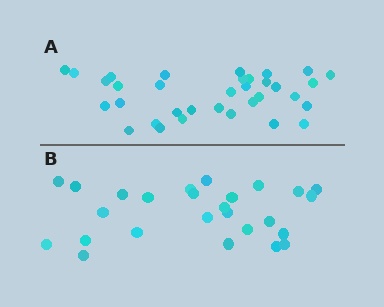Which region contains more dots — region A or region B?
Region A (the top region) has more dots.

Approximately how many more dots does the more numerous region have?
Region A has roughly 8 or so more dots than region B.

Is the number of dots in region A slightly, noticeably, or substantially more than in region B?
Region A has noticeably more, but not dramatically so. The ratio is roughly 1.3 to 1.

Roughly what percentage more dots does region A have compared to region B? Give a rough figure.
About 30% more.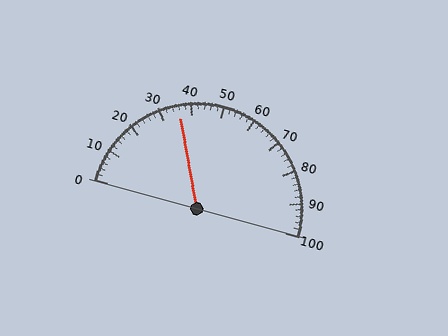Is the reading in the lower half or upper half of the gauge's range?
The reading is in the lower half of the range (0 to 100).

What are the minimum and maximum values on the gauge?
The gauge ranges from 0 to 100.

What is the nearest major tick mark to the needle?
The nearest major tick mark is 40.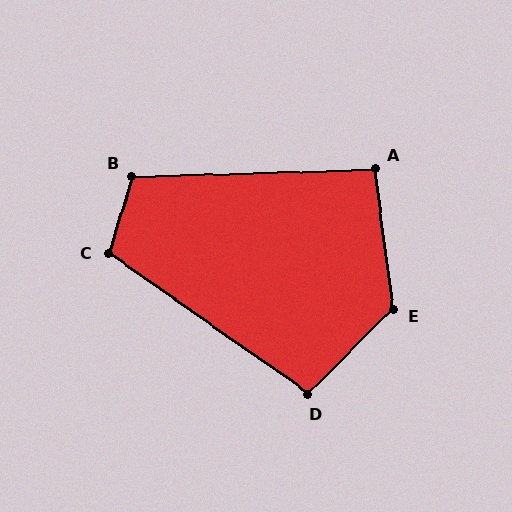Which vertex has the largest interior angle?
E, at approximately 127 degrees.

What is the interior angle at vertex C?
Approximately 108 degrees (obtuse).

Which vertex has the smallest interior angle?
A, at approximately 96 degrees.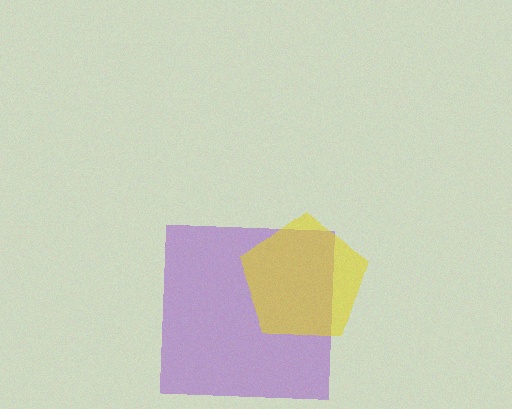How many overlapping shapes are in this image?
There are 2 overlapping shapes in the image.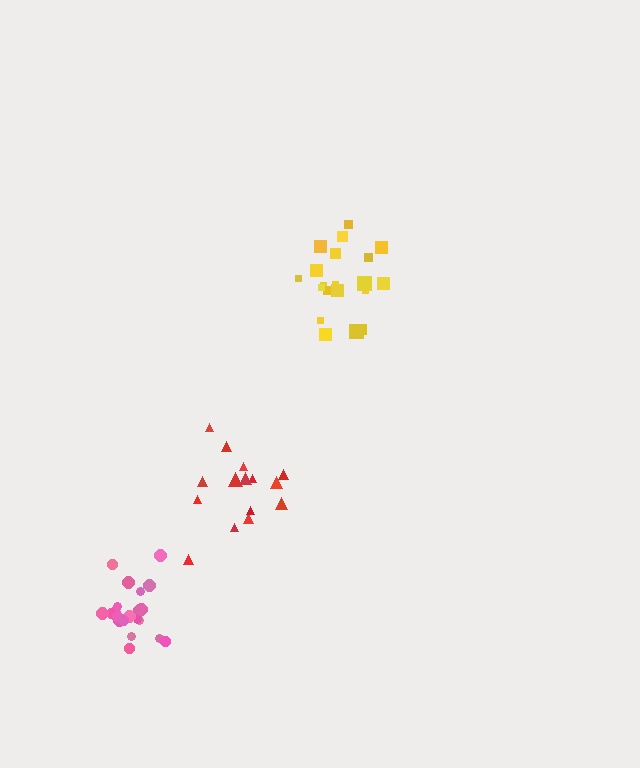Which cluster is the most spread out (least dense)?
Red.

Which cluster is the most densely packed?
Pink.